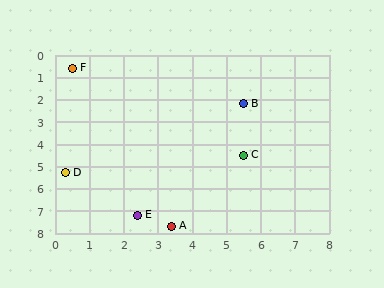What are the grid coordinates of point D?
Point D is at approximately (0.3, 5.3).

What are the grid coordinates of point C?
Point C is at approximately (5.5, 4.5).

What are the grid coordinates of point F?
Point F is at approximately (0.5, 0.6).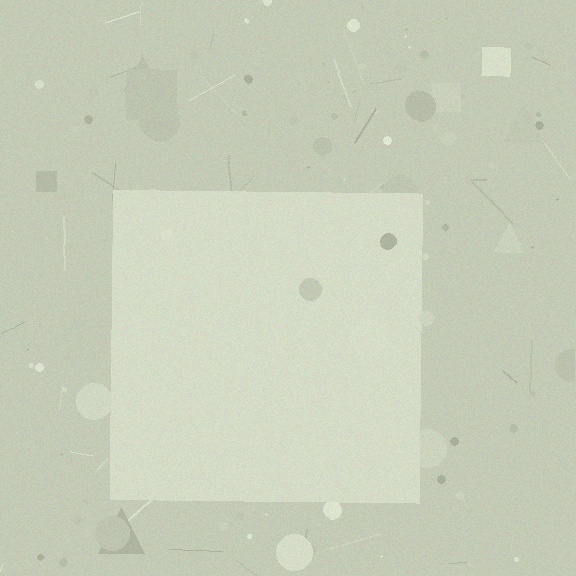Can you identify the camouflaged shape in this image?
The camouflaged shape is a square.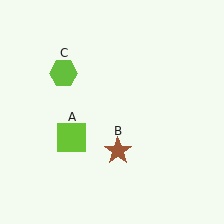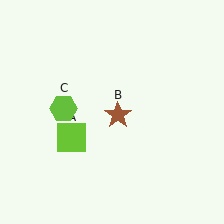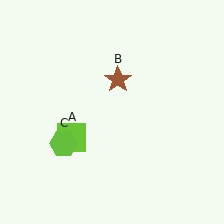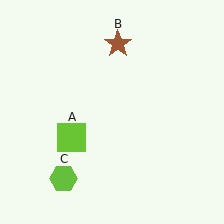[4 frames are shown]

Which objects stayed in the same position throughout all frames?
Lime square (object A) remained stationary.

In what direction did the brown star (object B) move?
The brown star (object B) moved up.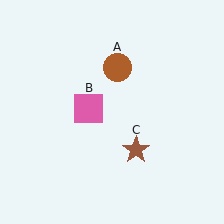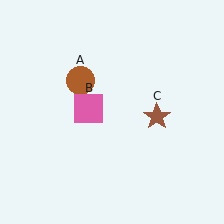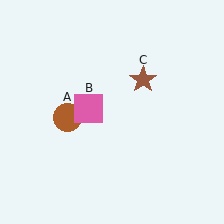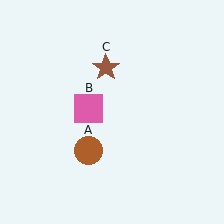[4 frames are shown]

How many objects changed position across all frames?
2 objects changed position: brown circle (object A), brown star (object C).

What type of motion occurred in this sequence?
The brown circle (object A), brown star (object C) rotated counterclockwise around the center of the scene.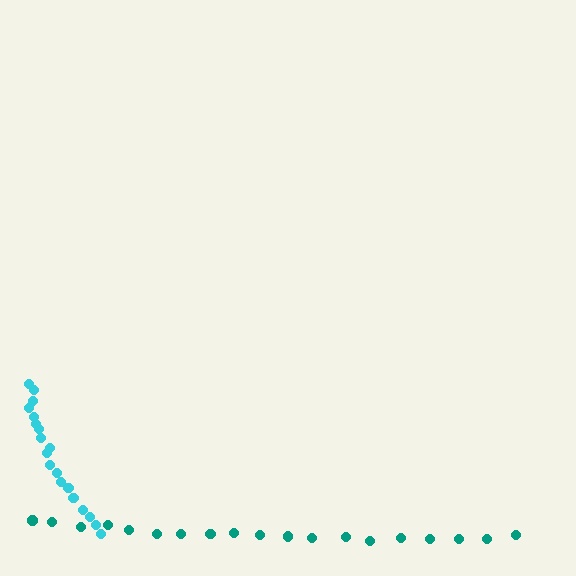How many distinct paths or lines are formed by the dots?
There are 2 distinct paths.